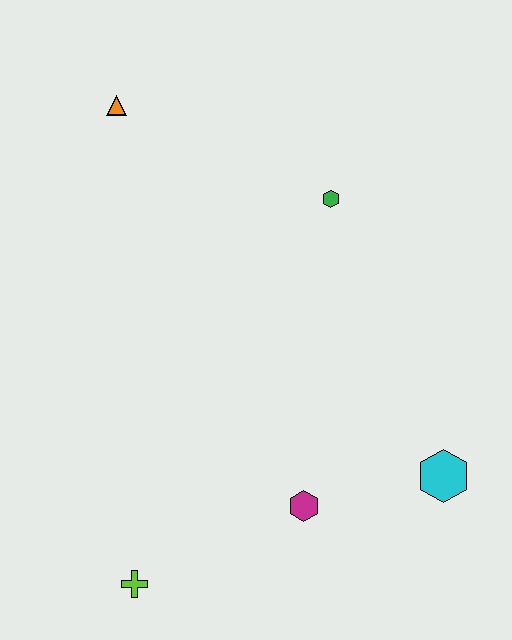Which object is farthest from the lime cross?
The orange triangle is farthest from the lime cross.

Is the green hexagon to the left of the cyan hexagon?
Yes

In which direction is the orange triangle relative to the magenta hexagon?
The orange triangle is above the magenta hexagon.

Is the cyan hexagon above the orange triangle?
No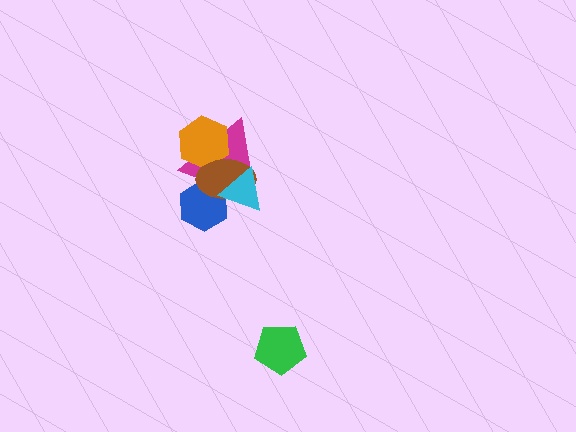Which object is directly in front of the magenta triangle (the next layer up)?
The orange hexagon is directly in front of the magenta triangle.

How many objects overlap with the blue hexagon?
3 objects overlap with the blue hexagon.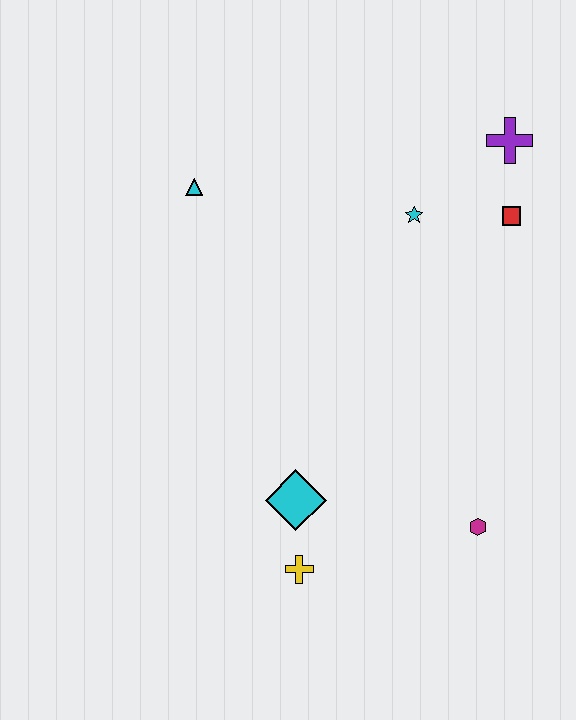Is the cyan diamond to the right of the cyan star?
No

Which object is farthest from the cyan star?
The yellow cross is farthest from the cyan star.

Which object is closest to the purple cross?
The red square is closest to the purple cross.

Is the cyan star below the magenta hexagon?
No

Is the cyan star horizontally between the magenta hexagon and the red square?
No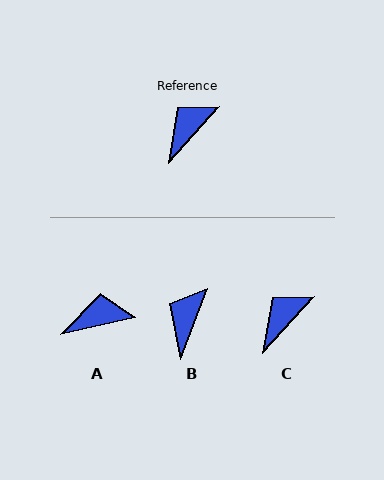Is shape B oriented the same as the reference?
No, it is off by about 21 degrees.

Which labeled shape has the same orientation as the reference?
C.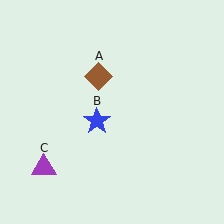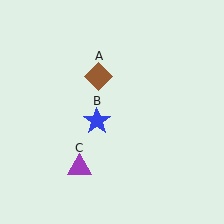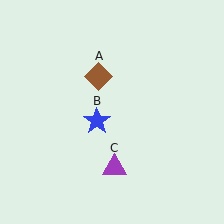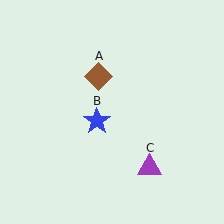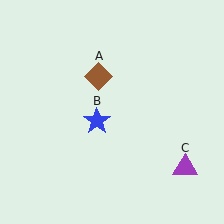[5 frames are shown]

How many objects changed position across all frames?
1 object changed position: purple triangle (object C).